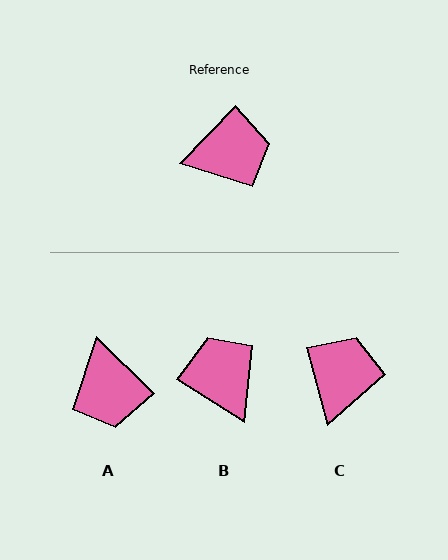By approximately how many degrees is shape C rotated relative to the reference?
Approximately 59 degrees counter-clockwise.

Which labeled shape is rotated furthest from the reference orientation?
B, about 102 degrees away.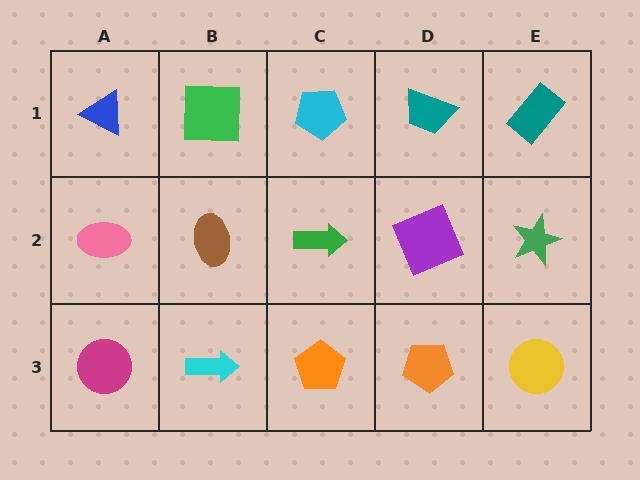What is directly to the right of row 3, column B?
An orange pentagon.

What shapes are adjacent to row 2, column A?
A blue triangle (row 1, column A), a magenta circle (row 3, column A), a brown ellipse (row 2, column B).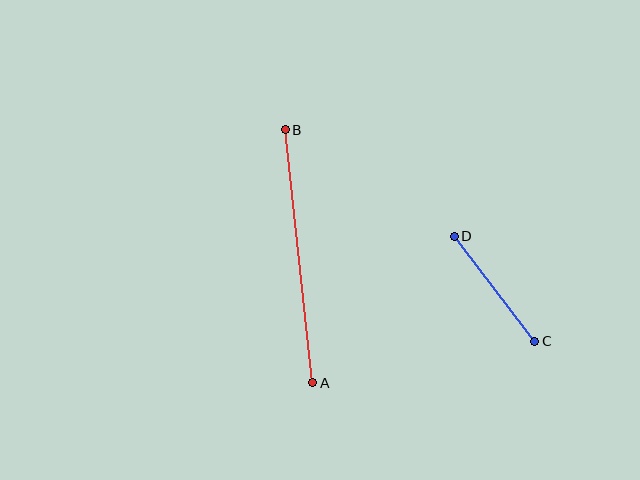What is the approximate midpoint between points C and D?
The midpoint is at approximately (494, 289) pixels.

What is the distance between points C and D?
The distance is approximately 132 pixels.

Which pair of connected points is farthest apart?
Points A and B are farthest apart.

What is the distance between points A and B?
The distance is approximately 255 pixels.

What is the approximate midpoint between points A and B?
The midpoint is at approximately (299, 256) pixels.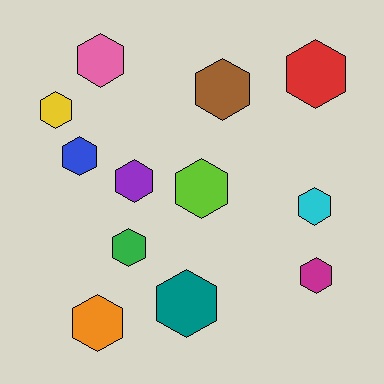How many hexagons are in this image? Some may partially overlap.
There are 12 hexagons.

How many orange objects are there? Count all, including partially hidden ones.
There is 1 orange object.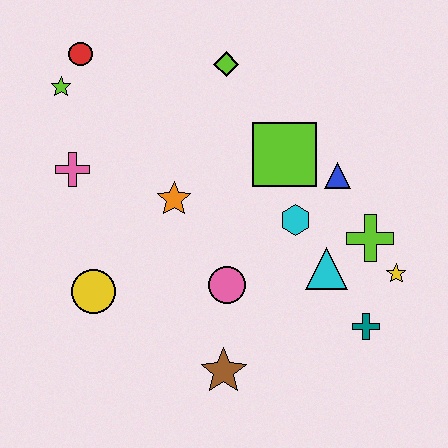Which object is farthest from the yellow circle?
The yellow star is farthest from the yellow circle.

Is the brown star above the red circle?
No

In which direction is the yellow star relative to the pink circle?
The yellow star is to the right of the pink circle.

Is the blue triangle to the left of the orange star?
No